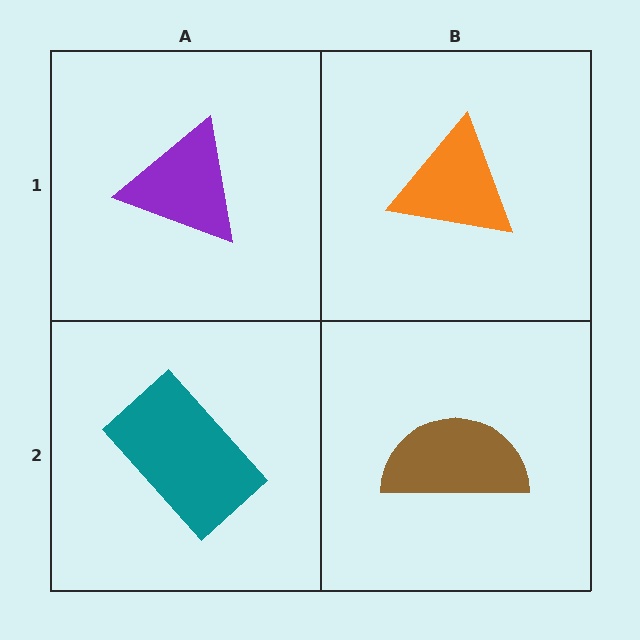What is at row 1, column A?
A purple triangle.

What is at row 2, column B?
A brown semicircle.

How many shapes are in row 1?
2 shapes.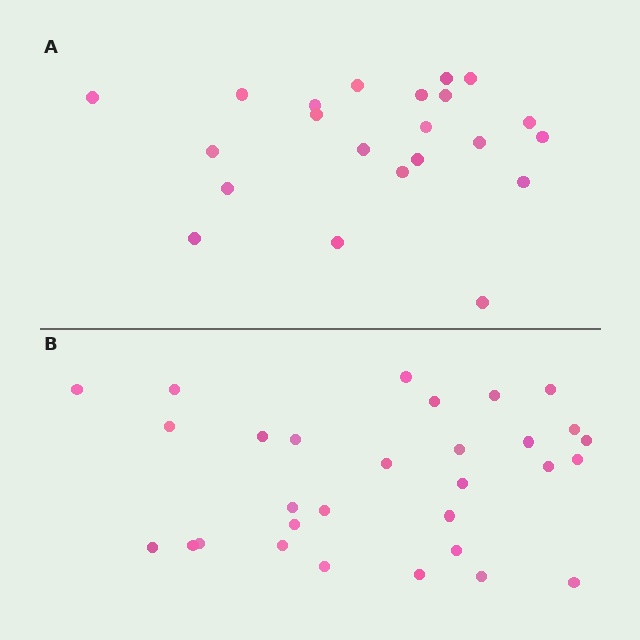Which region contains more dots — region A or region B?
Region B (the bottom region) has more dots.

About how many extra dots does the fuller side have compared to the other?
Region B has roughly 8 or so more dots than region A.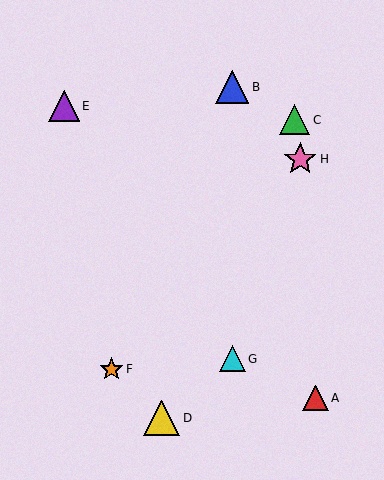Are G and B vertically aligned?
Yes, both are at x≈232.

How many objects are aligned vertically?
2 objects (B, G) are aligned vertically.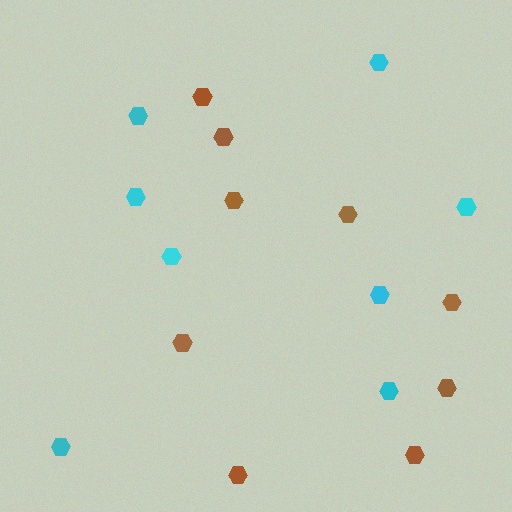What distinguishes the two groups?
There are 2 groups: one group of brown hexagons (9) and one group of cyan hexagons (8).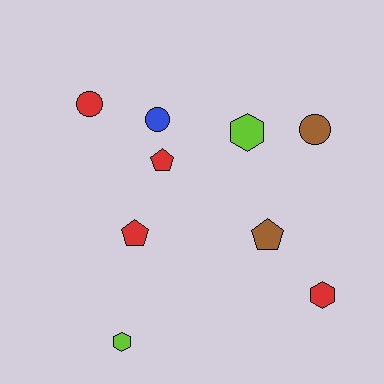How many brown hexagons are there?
There are no brown hexagons.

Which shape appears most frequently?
Pentagon, with 3 objects.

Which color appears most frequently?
Red, with 4 objects.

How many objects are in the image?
There are 9 objects.